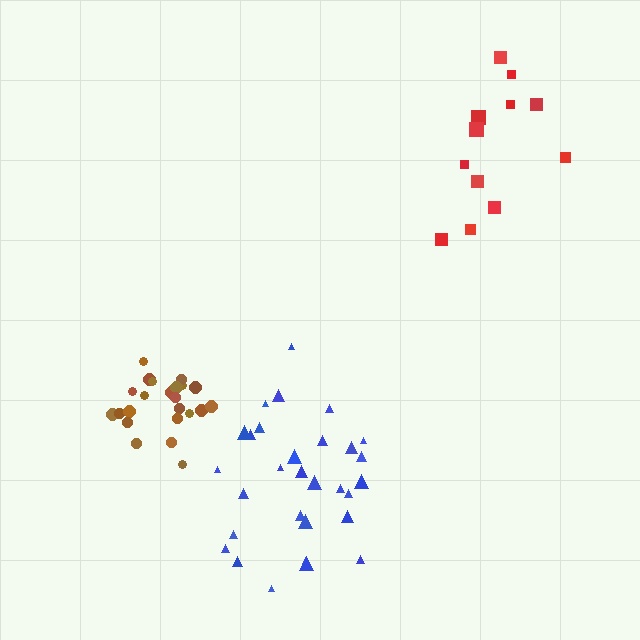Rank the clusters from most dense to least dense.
brown, blue, red.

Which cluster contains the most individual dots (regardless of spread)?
Blue (30).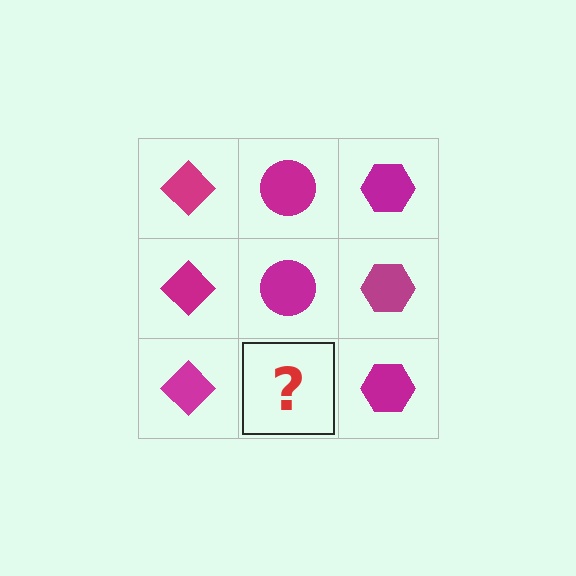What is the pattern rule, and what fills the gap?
The rule is that each column has a consistent shape. The gap should be filled with a magenta circle.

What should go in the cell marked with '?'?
The missing cell should contain a magenta circle.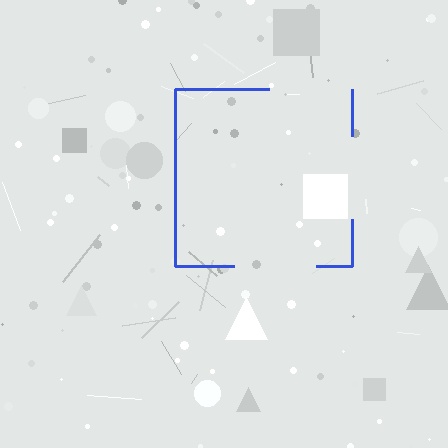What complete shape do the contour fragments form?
The contour fragments form a square.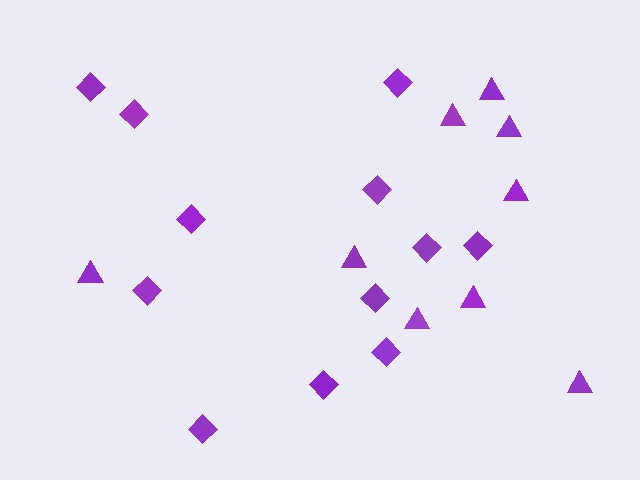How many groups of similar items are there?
There are 2 groups: one group of diamonds (12) and one group of triangles (9).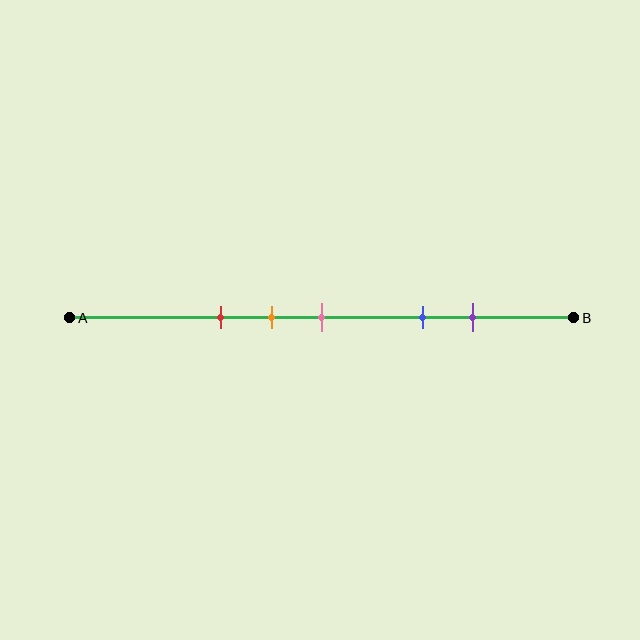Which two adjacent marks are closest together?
The orange and pink marks are the closest adjacent pair.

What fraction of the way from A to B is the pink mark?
The pink mark is approximately 50% (0.5) of the way from A to B.